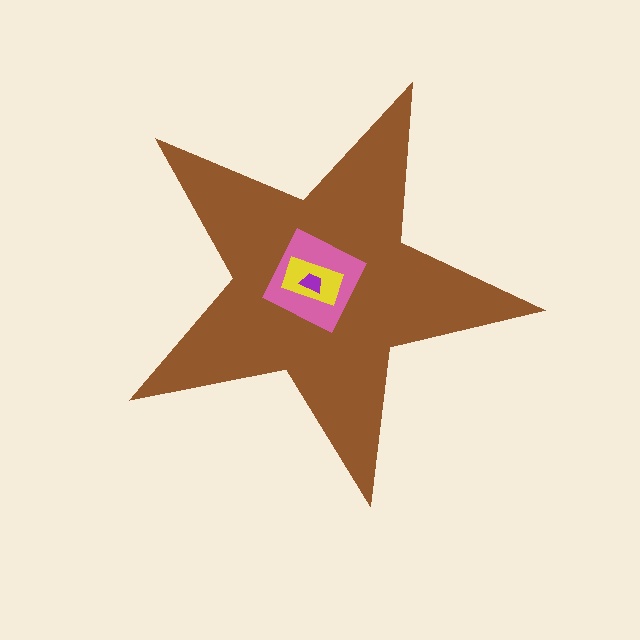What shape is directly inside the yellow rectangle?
The purple trapezoid.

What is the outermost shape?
The brown star.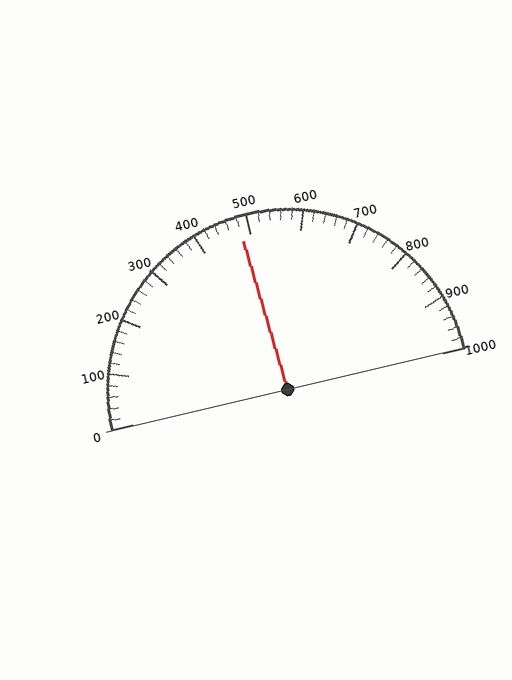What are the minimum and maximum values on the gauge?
The gauge ranges from 0 to 1000.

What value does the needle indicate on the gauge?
The needle indicates approximately 480.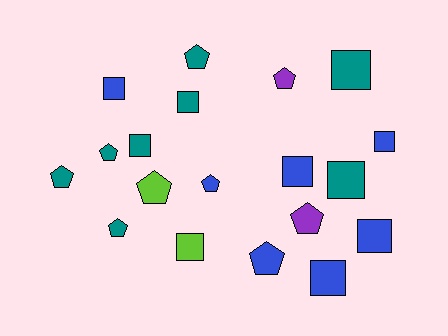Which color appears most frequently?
Teal, with 8 objects.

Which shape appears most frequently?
Square, with 10 objects.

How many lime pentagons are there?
There is 1 lime pentagon.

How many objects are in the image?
There are 19 objects.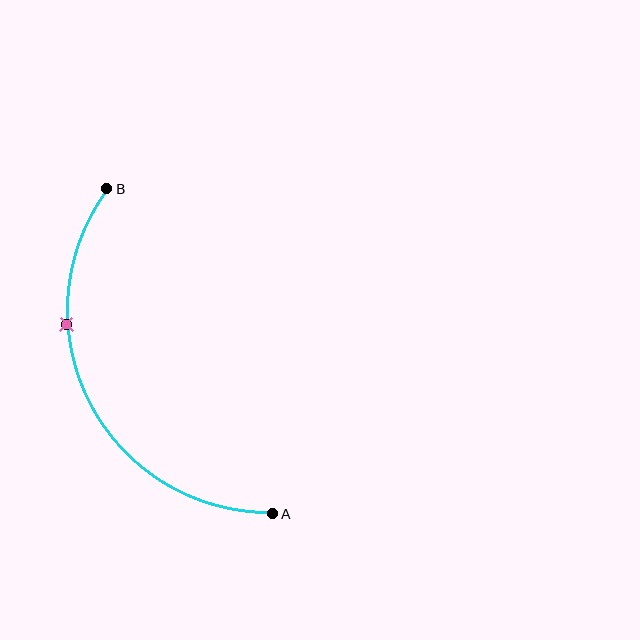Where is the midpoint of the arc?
The arc midpoint is the point on the curve farthest from the straight line joining A and B. It sits to the left of that line.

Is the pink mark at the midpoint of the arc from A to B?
No. The pink mark lies on the arc but is closer to endpoint B. The arc midpoint would be at the point on the curve equidistant along the arc from both A and B.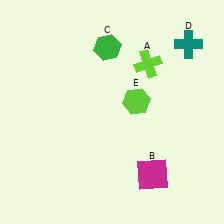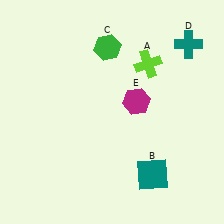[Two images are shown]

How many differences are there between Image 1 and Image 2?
There are 2 differences between the two images.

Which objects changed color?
B changed from magenta to teal. E changed from lime to magenta.